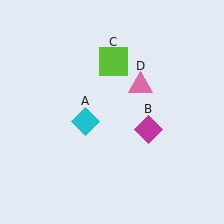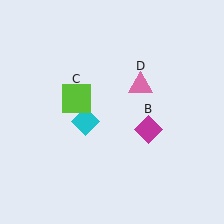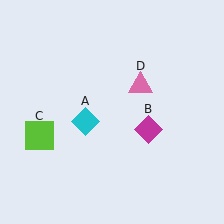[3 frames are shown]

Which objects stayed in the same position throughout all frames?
Cyan diamond (object A) and magenta diamond (object B) and pink triangle (object D) remained stationary.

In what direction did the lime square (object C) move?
The lime square (object C) moved down and to the left.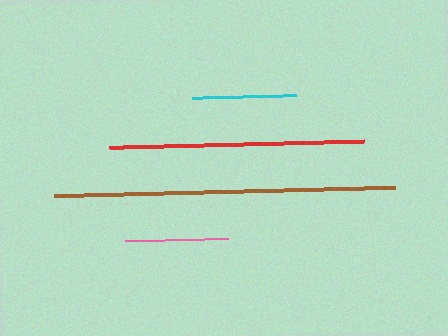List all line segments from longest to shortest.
From longest to shortest: brown, red, cyan, pink.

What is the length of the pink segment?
The pink segment is approximately 103 pixels long.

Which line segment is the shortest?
The pink line is the shortest at approximately 103 pixels.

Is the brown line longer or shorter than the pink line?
The brown line is longer than the pink line.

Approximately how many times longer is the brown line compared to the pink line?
The brown line is approximately 3.3 times the length of the pink line.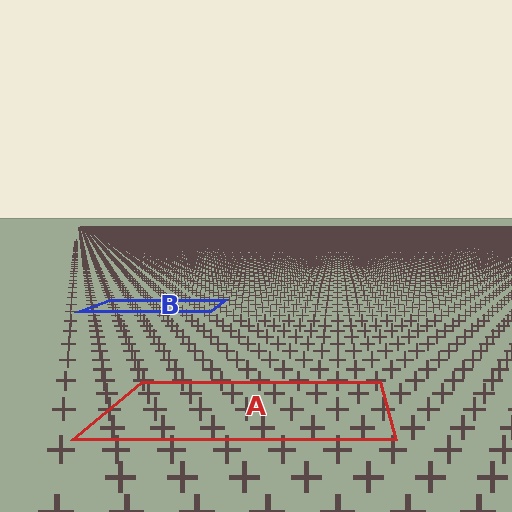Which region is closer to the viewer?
Region A is closer. The texture elements there are larger and more spread out.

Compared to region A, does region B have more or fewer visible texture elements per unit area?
Region B has more texture elements per unit area — they are packed more densely because it is farther away.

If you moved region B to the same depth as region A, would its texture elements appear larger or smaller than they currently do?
They would appear larger. At a closer depth, the same texture elements are projected at a bigger on-screen size.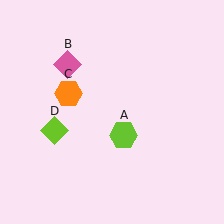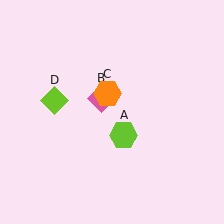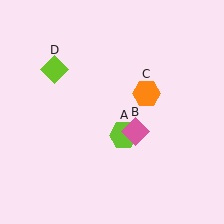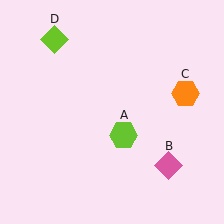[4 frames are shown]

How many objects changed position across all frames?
3 objects changed position: pink diamond (object B), orange hexagon (object C), lime diamond (object D).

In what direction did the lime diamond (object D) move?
The lime diamond (object D) moved up.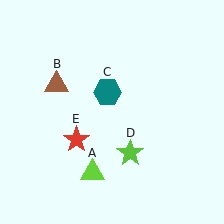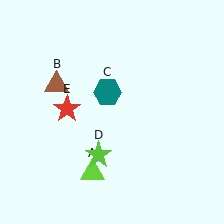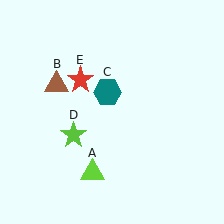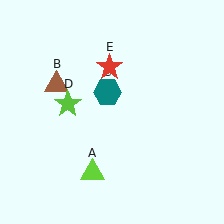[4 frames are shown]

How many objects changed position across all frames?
2 objects changed position: lime star (object D), red star (object E).